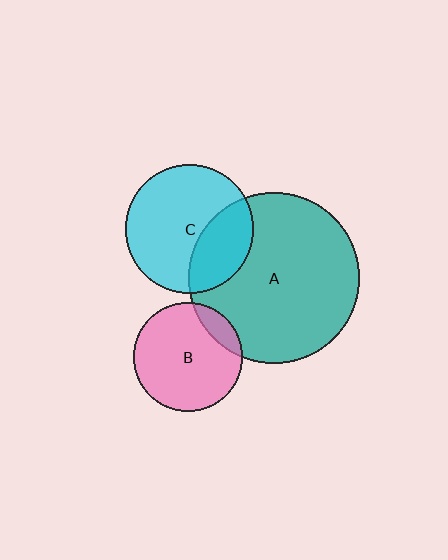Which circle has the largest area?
Circle A (teal).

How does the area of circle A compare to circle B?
Approximately 2.4 times.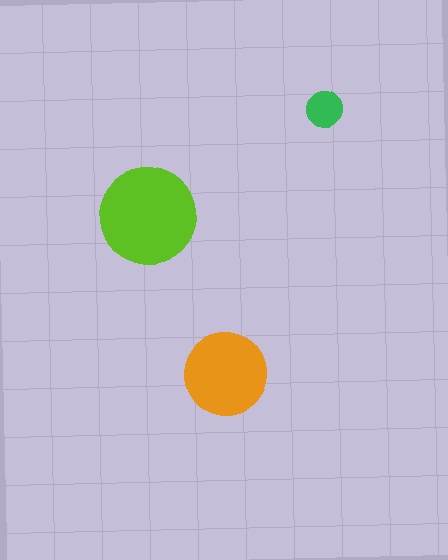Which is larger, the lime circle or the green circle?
The lime one.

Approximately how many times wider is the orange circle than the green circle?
About 2.5 times wider.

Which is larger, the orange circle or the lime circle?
The lime one.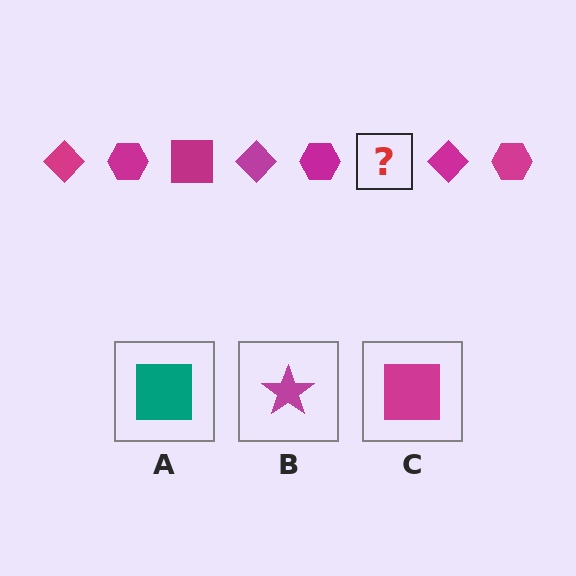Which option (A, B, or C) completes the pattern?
C.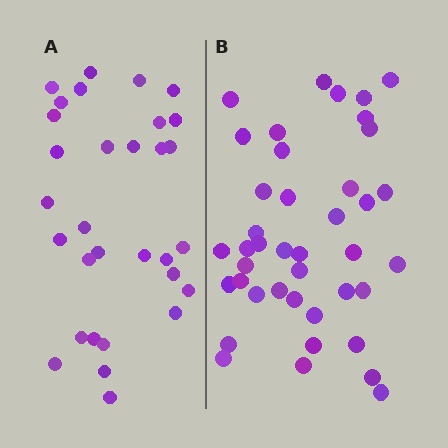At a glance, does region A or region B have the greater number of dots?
Region B (the right region) has more dots.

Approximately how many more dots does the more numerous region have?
Region B has roughly 10 or so more dots than region A.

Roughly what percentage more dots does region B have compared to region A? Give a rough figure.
About 30% more.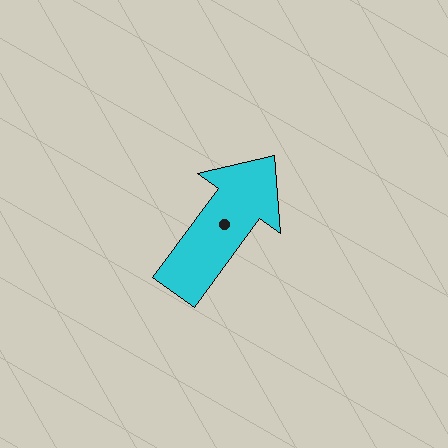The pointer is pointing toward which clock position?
Roughly 1 o'clock.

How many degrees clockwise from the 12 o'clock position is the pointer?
Approximately 36 degrees.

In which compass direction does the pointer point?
Northeast.